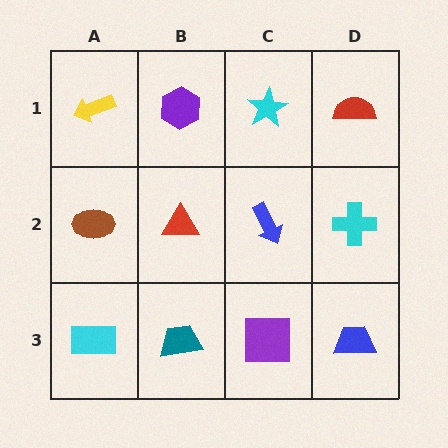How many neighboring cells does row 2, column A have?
3.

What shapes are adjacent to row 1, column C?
A blue arrow (row 2, column C), a purple hexagon (row 1, column B), a red semicircle (row 1, column D).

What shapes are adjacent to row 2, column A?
A yellow arrow (row 1, column A), a cyan rectangle (row 3, column A), a red triangle (row 2, column B).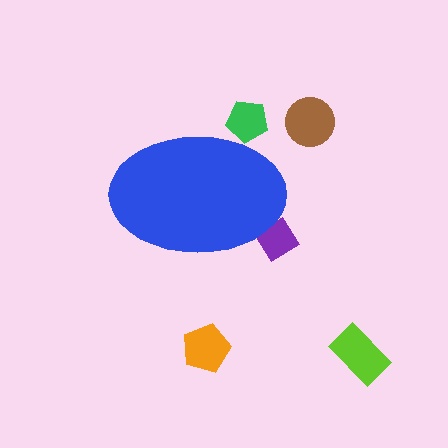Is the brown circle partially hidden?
No, the brown circle is fully visible.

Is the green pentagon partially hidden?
Yes, the green pentagon is partially hidden behind the blue ellipse.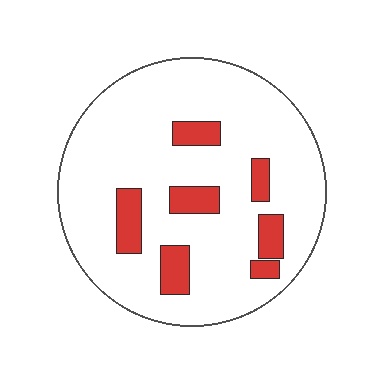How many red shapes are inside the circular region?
7.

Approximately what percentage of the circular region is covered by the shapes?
Approximately 15%.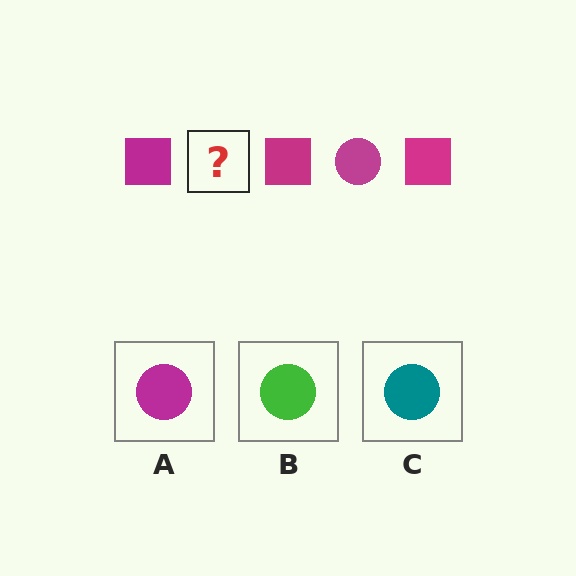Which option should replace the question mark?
Option A.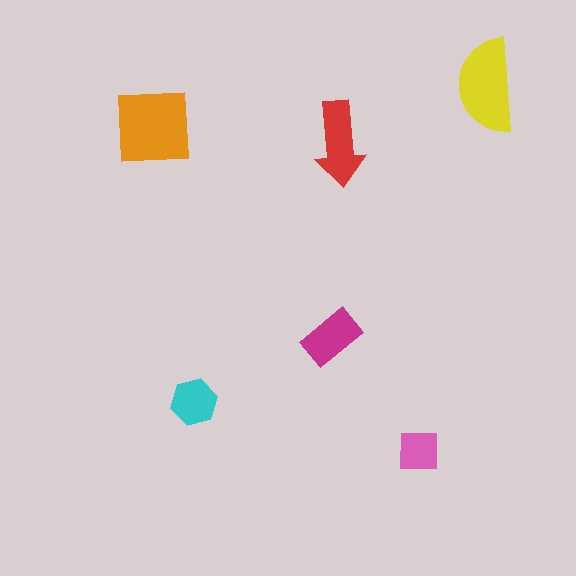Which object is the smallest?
The pink square.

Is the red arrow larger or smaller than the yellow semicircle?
Smaller.